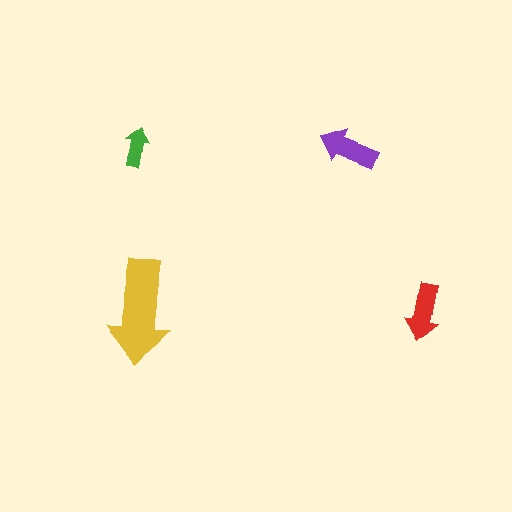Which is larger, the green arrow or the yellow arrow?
The yellow one.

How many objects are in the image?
There are 4 objects in the image.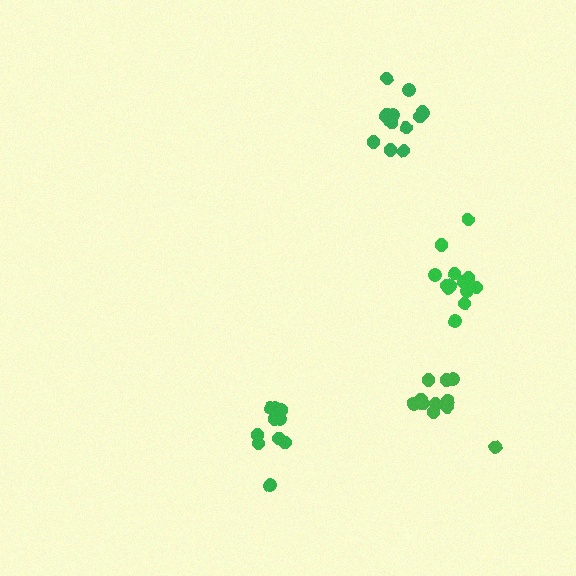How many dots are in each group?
Group 1: 10 dots, Group 2: 13 dots, Group 3: 12 dots, Group 4: 13 dots (48 total).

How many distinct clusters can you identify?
There are 4 distinct clusters.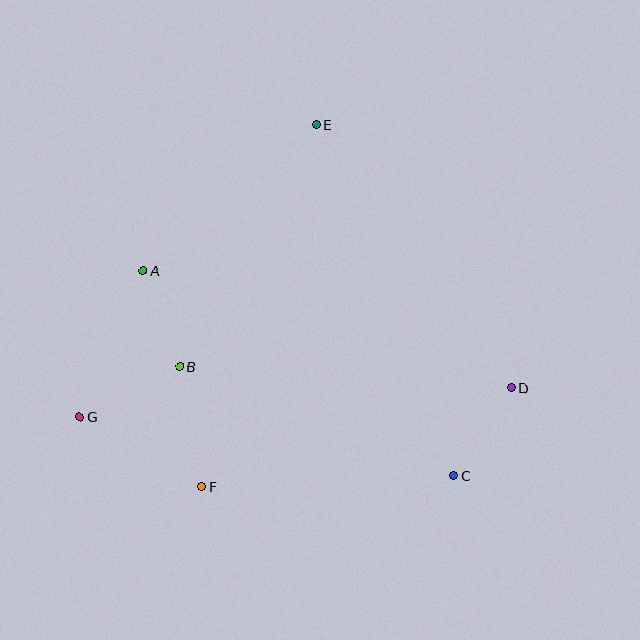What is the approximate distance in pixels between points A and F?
The distance between A and F is approximately 224 pixels.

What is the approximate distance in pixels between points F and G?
The distance between F and G is approximately 140 pixels.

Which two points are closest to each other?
Points A and B are closest to each other.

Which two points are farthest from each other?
Points D and G are farthest from each other.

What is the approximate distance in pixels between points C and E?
The distance between C and E is approximately 377 pixels.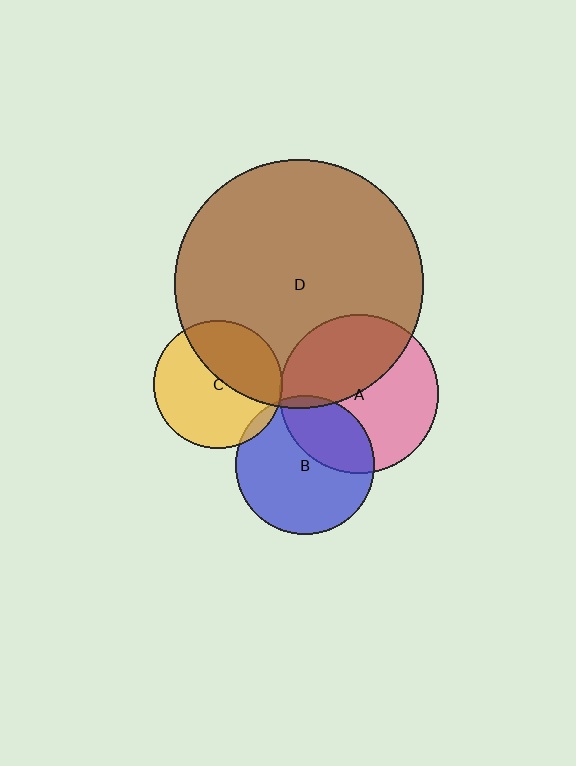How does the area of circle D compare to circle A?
Approximately 2.5 times.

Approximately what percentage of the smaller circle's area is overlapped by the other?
Approximately 40%.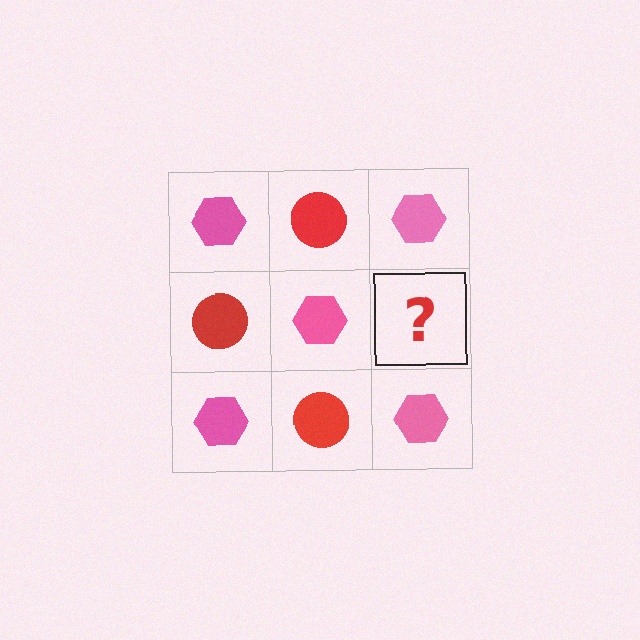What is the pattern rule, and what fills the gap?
The rule is that it alternates pink hexagon and red circle in a checkerboard pattern. The gap should be filled with a red circle.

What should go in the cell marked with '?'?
The missing cell should contain a red circle.